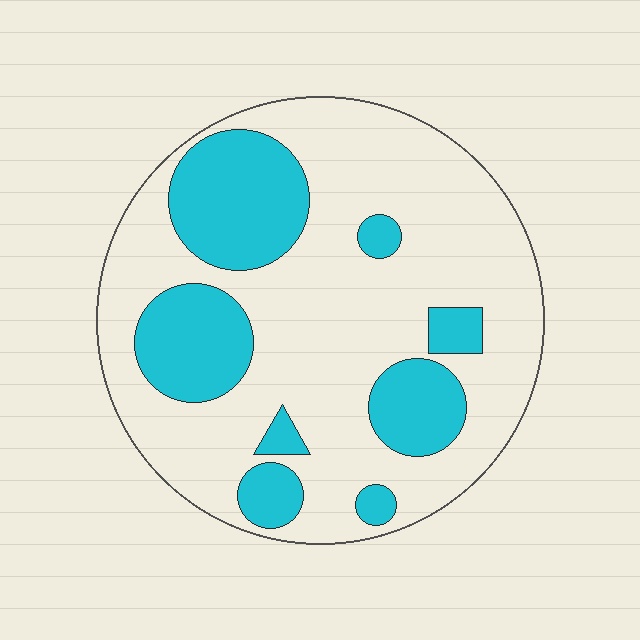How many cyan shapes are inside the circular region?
8.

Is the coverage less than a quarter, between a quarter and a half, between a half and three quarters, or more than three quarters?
Between a quarter and a half.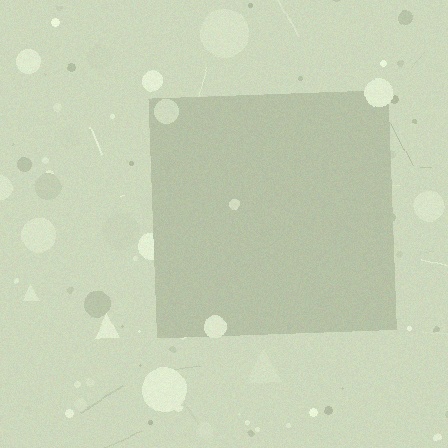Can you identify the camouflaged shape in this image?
The camouflaged shape is a square.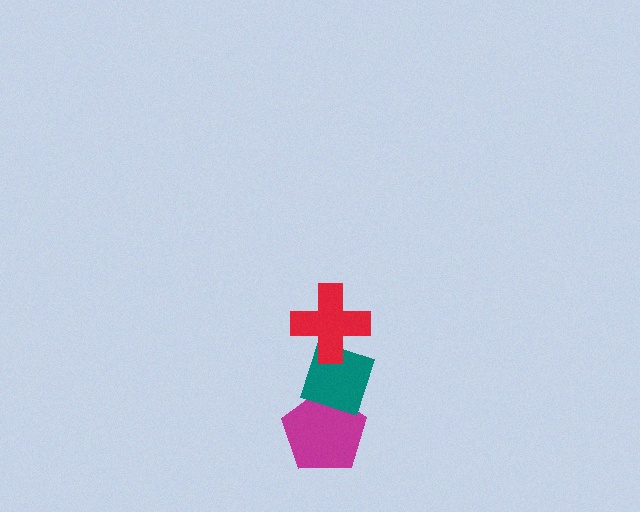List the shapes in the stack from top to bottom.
From top to bottom: the red cross, the teal diamond, the magenta pentagon.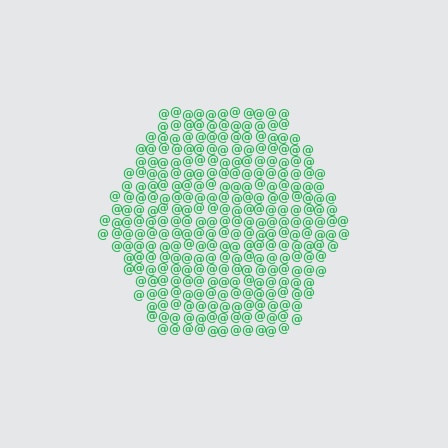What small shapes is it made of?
It is made of small at signs.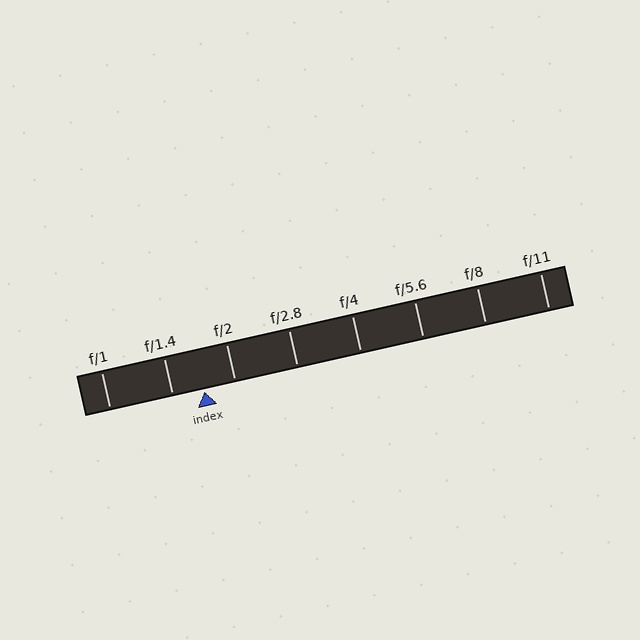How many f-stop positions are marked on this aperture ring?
There are 8 f-stop positions marked.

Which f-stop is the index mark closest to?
The index mark is closest to f/2.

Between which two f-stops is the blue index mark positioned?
The index mark is between f/1.4 and f/2.